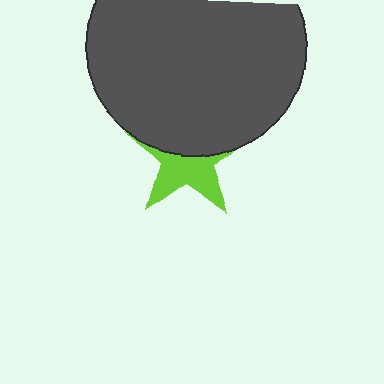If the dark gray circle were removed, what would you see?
You would see the complete lime star.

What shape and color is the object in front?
The object in front is a dark gray circle.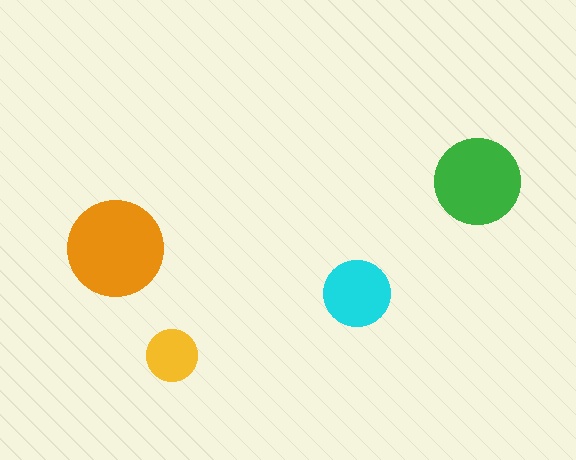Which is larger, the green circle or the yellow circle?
The green one.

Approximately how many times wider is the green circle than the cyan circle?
About 1.5 times wider.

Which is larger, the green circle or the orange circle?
The orange one.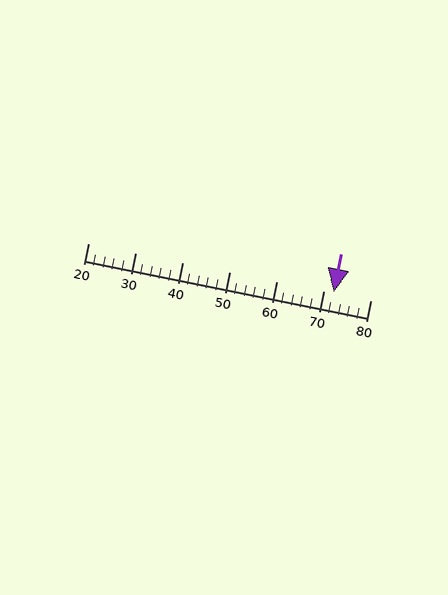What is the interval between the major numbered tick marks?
The major tick marks are spaced 10 units apart.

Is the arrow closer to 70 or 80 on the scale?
The arrow is closer to 70.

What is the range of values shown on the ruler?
The ruler shows values from 20 to 80.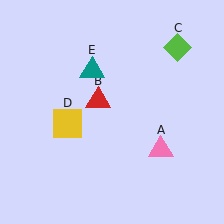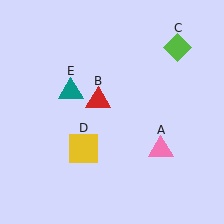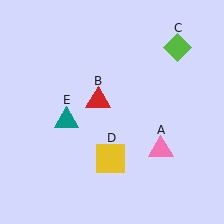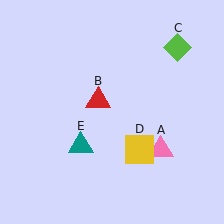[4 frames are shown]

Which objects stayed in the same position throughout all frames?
Pink triangle (object A) and red triangle (object B) and lime diamond (object C) remained stationary.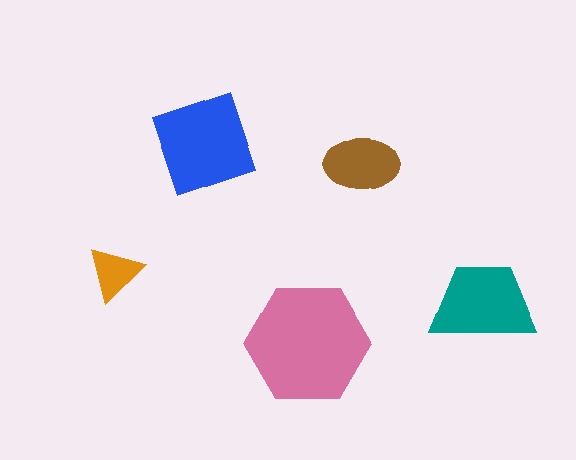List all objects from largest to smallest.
The pink hexagon, the blue square, the teal trapezoid, the brown ellipse, the orange triangle.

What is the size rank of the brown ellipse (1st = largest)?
4th.